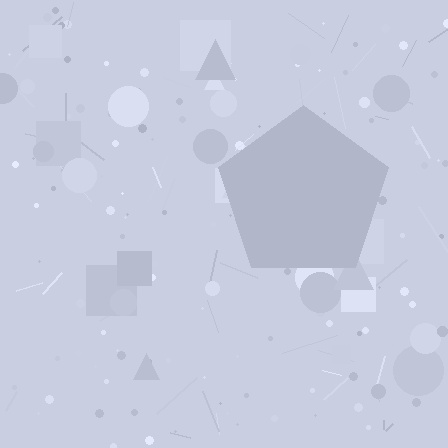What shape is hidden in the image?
A pentagon is hidden in the image.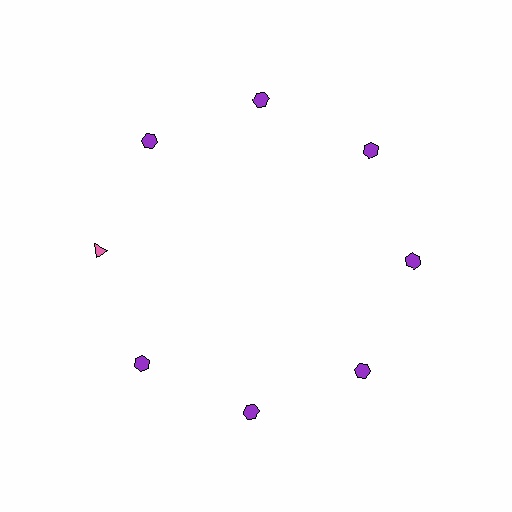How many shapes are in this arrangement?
There are 8 shapes arranged in a ring pattern.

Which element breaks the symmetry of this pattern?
The pink triangle at roughly the 9 o'clock position breaks the symmetry. All other shapes are purple hexagons.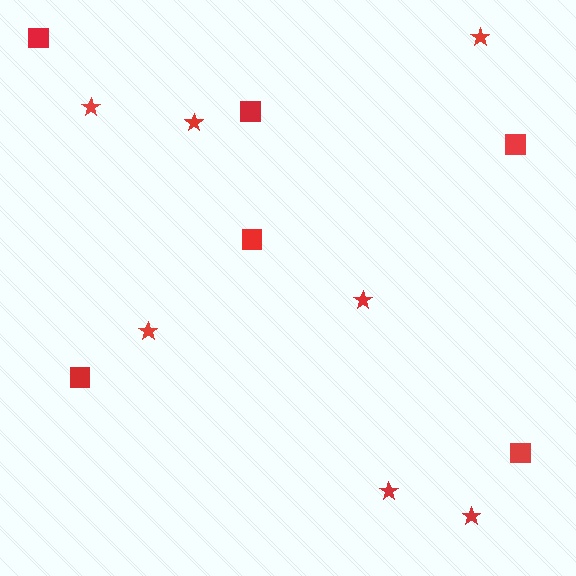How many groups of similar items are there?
There are 2 groups: one group of stars (7) and one group of squares (6).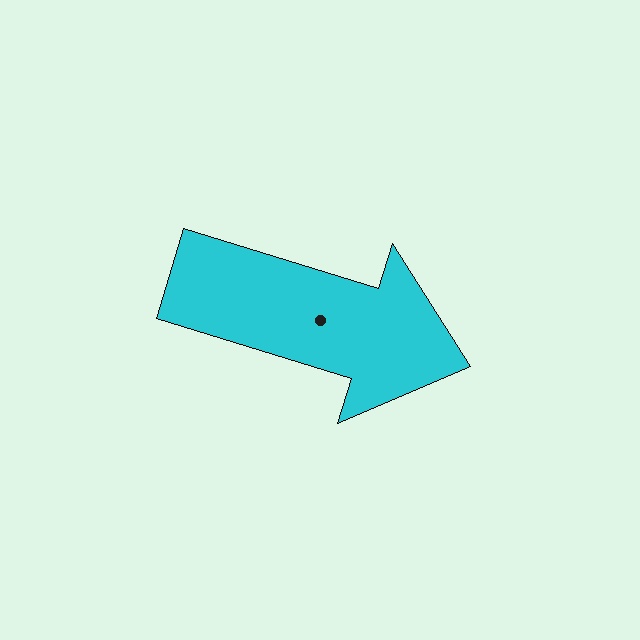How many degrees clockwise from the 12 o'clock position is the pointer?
Approximately 107 degrees.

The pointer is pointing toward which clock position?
Roughly 4 o'clock.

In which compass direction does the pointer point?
East.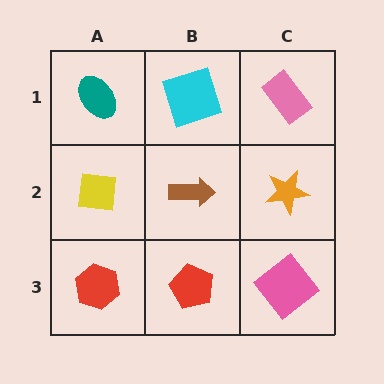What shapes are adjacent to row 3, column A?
A yellow square (row 2, column A), a red pentagon (row 3, column B).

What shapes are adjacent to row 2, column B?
A cyan square (row 1, column B), a red pentagon (row 3, column B), a yellow square (row 2, column A), an orange star (row 2, column C).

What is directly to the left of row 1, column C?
A cyan square.